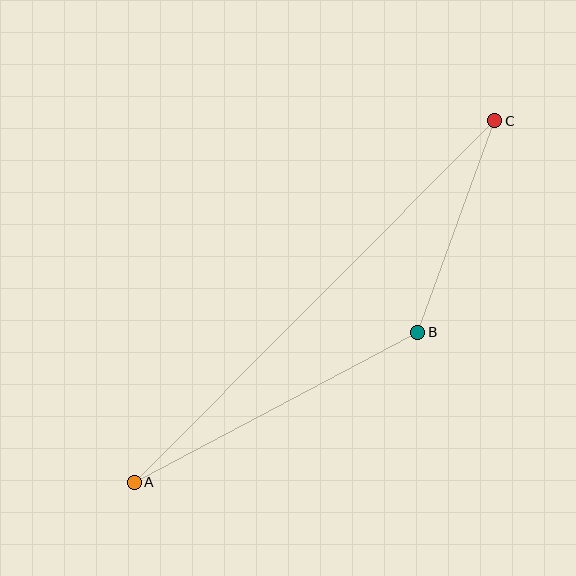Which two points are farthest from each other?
Points A and C are farthest from each other.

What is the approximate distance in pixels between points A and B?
The distance between A and B is approximately 321 pixels.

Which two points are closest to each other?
Points B and C are closest to each other.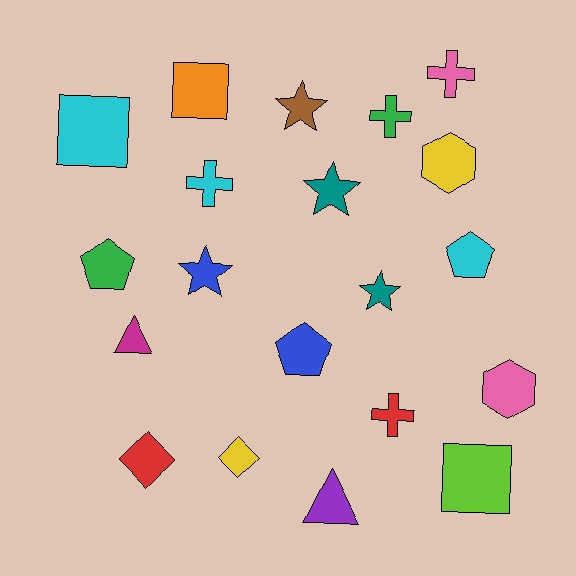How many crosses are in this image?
There are 4 crosses.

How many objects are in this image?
There are 20 objects.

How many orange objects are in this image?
There is 1 orange object.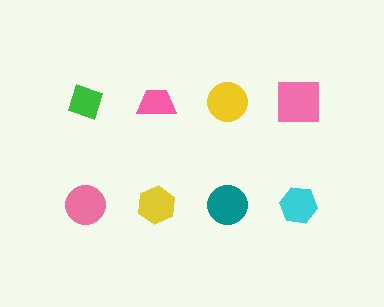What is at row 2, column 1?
A pink circle.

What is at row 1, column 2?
A pink trapezoid.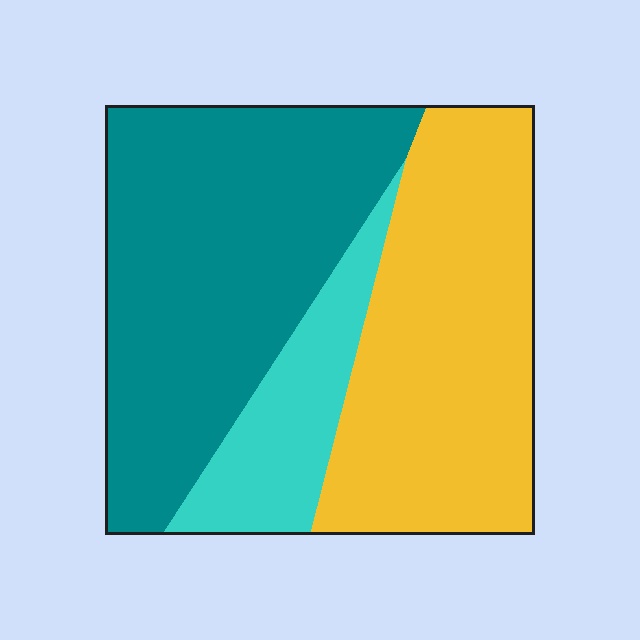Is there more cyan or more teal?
Teal.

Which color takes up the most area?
Teal, at roughly 45%.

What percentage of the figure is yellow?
Yellow covers about 40% of the figure.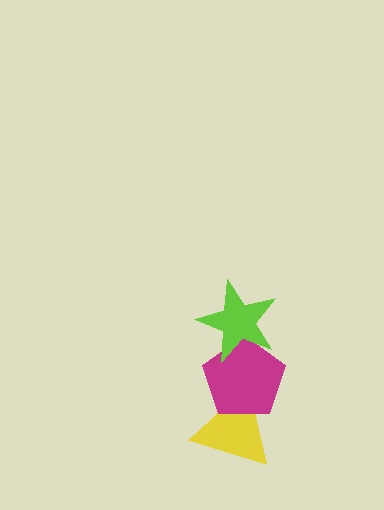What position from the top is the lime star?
The lime star is 1st from the top.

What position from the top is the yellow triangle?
The yellow triangle is 3rd from the top.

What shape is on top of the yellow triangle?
The magenta pentagon is on top of the yellow triangle.